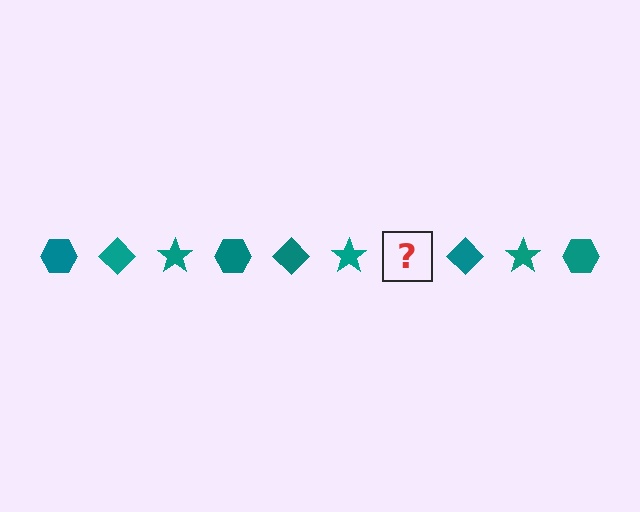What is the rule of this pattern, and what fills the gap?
The rule is that the pattern cycles through hexagon, diamond, star shapes in teal. The gap should be filled with a teal hexagon.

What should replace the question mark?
The question mark should be replaced with a teal hexagon.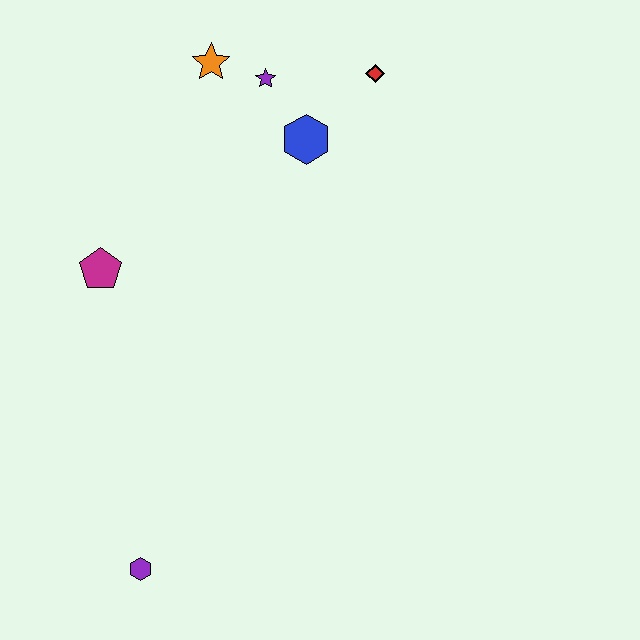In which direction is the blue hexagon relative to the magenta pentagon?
The blue hexagon is to the right of the magenta pentagon.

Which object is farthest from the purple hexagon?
The red diamond is farthest from the purple hexagon.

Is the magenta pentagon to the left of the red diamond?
Yes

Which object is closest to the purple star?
The orange star is closest to the purple star.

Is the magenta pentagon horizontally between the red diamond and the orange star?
No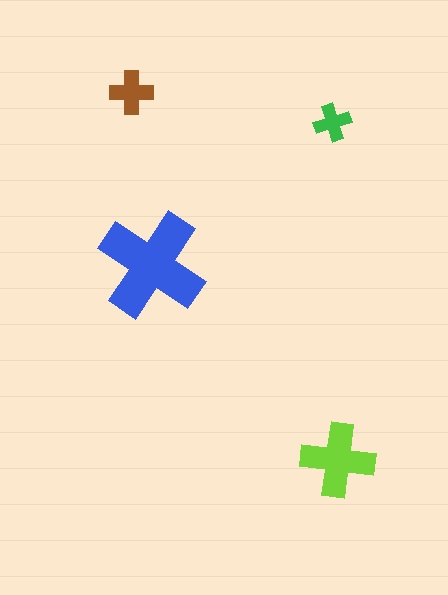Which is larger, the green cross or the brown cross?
The brown one.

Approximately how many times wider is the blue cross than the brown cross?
About 2.5 times wider.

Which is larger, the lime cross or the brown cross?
The lime one.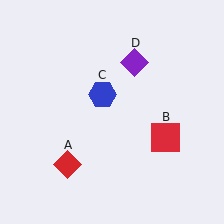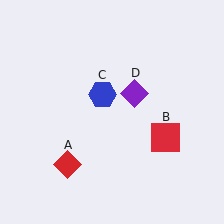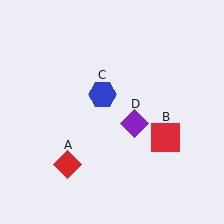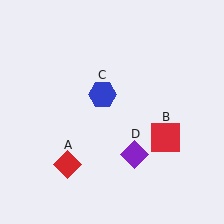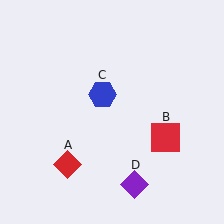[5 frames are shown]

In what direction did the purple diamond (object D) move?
The purple diamond (object D) moved down.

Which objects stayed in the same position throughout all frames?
Red diamond (object A) and red square (object B) and blue hexagon (object C) remained stationary.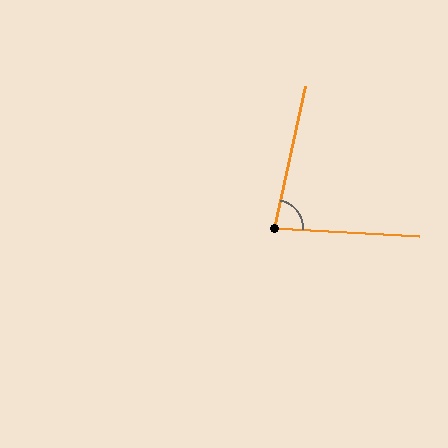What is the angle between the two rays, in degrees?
Approximately 81 degrees.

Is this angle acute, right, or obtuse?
It is acute.